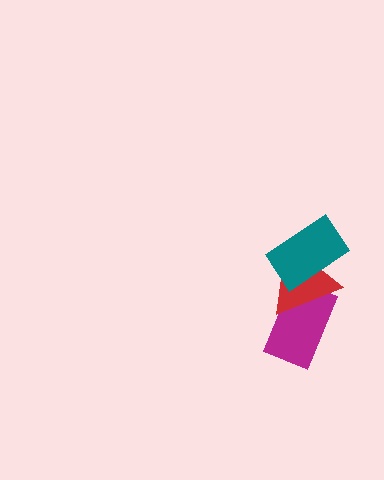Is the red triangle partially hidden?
Yes, it is partially covered by another shape.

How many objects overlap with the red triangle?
2 objects overlap with the red triangle.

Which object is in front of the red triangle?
The teal rectangle is in front of the red triangle.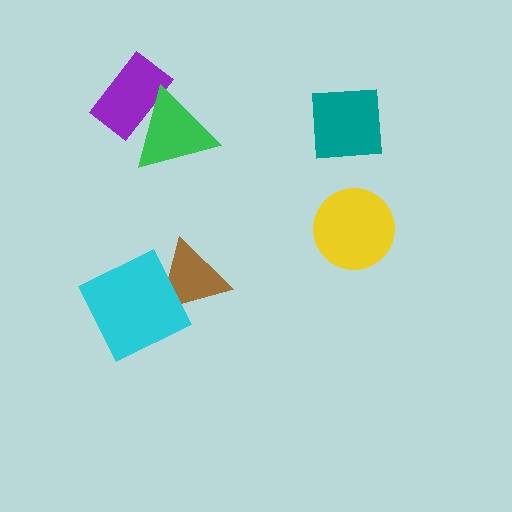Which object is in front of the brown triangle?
The cyan square is in front of the brown triangle.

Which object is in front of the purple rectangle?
The green triangle is in front of the purple rectangle.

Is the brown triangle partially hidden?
Yes, it is partially covered by another shape.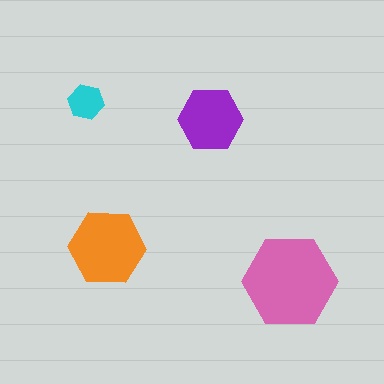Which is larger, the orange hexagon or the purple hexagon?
The orange one.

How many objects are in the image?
There are 4 objects in the image.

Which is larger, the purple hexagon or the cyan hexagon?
The purple one.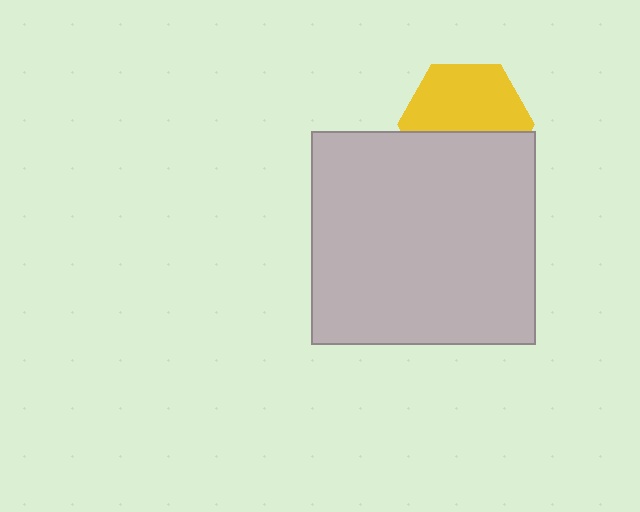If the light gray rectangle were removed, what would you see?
You would see the complete yellow hexagon.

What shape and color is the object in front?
The object in front is a light gray rectangle.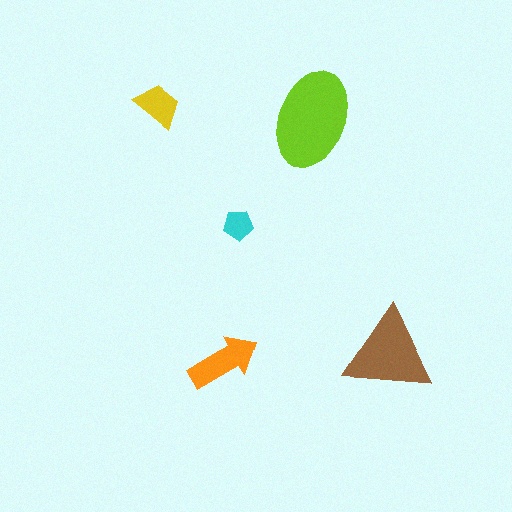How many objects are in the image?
There are 5 objects in the image.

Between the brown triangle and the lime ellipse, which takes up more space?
The lime ellipse.